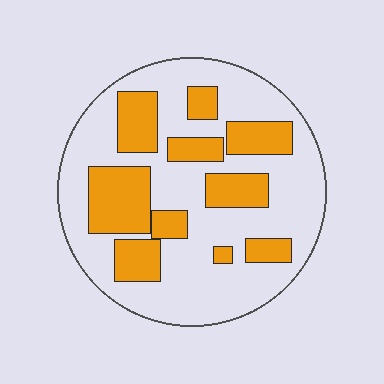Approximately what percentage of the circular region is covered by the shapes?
Approximately 30%.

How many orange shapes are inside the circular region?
10.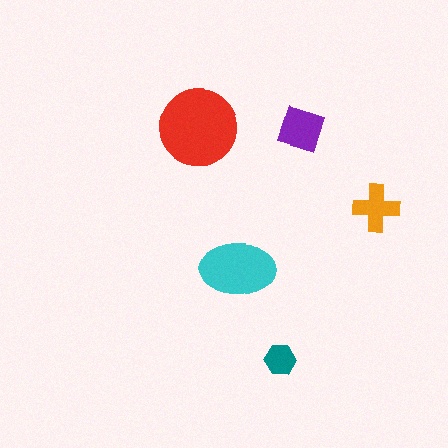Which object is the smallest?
The teal hexagon.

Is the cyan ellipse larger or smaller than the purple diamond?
Larger.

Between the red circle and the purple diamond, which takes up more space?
The red circle.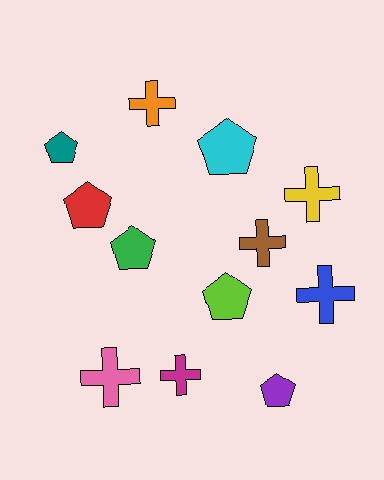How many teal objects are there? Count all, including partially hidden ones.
There is 1 teal object.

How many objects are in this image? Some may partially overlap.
There are 12 objects.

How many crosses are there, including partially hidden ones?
There are 6 crosses.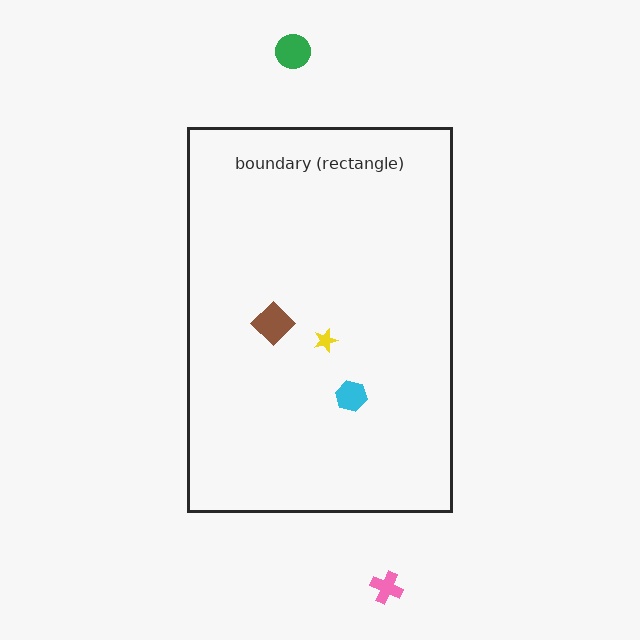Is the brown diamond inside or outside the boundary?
Inside.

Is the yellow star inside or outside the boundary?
Inside.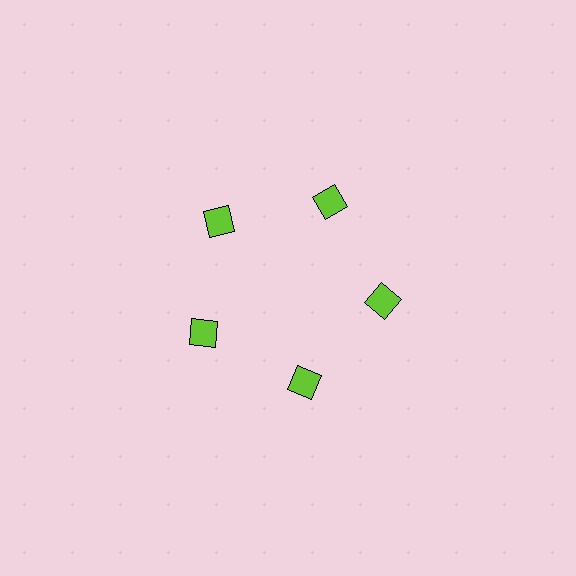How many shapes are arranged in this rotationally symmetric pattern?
There are 5 shapes, arranged in 5 groups of 1.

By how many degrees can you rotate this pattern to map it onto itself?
The pattern maps onto itself every 72 degrees of rotation.